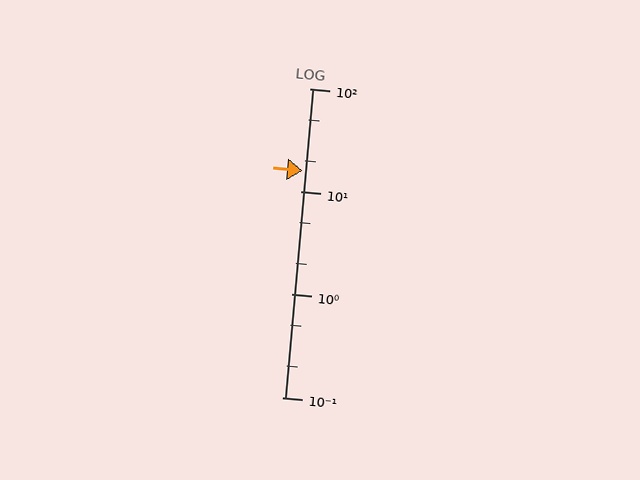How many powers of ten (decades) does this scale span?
The scale spans 3 decades, from 0.1 to 100.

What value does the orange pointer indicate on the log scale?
The pointer indicates approximately 16.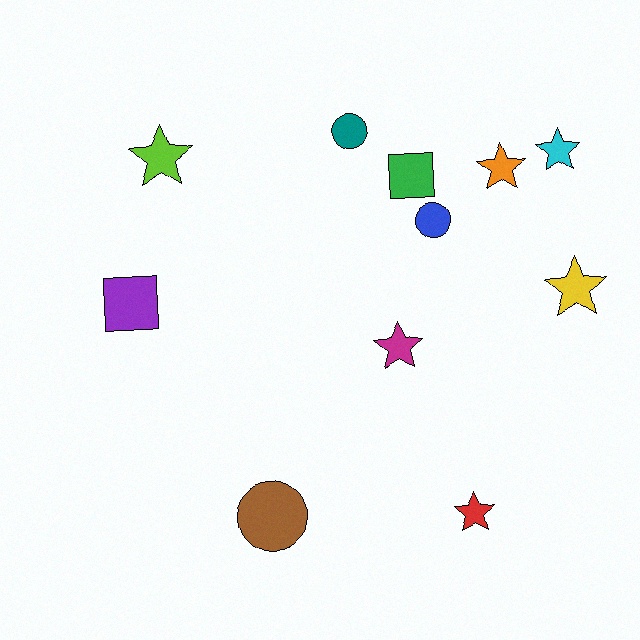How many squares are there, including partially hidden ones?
There are 2 squares.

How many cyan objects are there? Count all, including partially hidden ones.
There is 1 cyan object.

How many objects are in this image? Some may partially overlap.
There are 11 objects.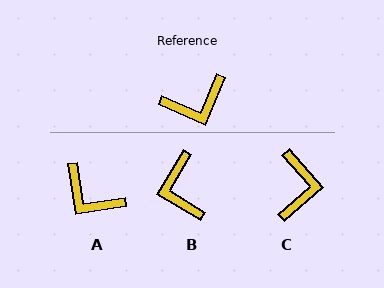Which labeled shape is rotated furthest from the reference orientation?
B, about 98 degrees away.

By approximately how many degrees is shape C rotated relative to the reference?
Approximately 65 degrees counter-clockwise.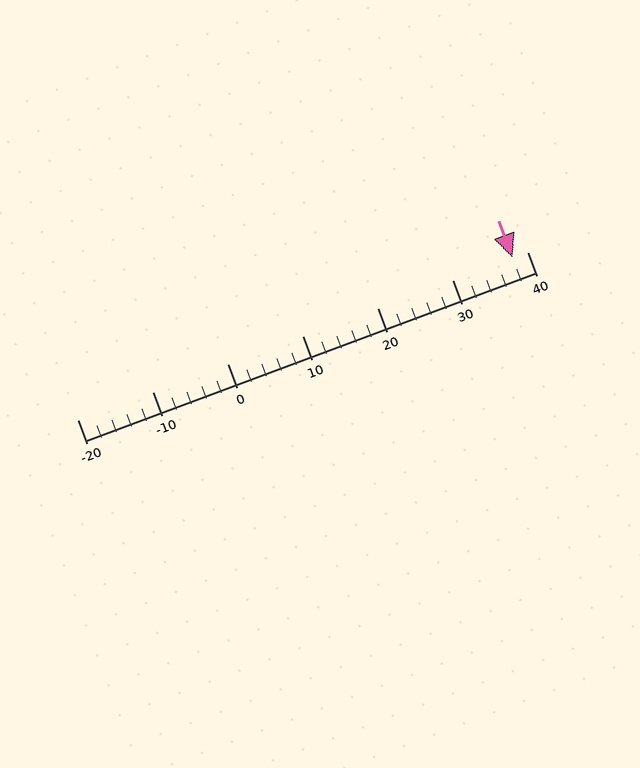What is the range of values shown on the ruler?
The ruler shows values from -20 to 40.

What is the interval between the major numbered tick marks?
The major tick marks are spaced 10 units apart.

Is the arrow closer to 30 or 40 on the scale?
The arrow is closer to 40.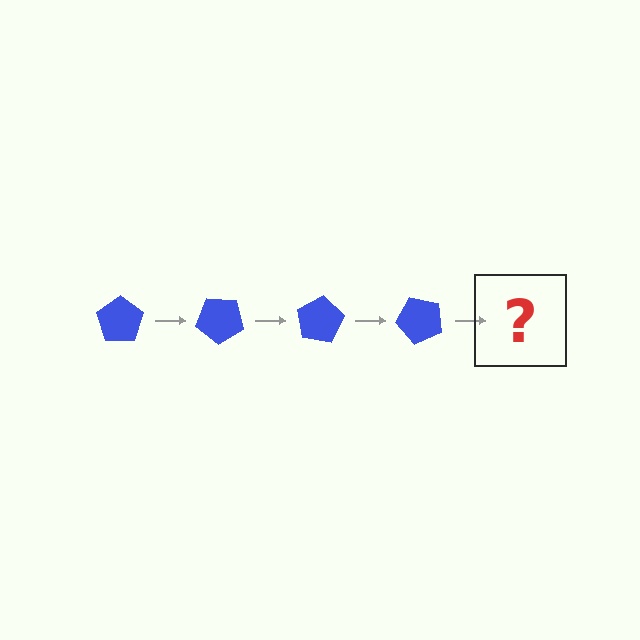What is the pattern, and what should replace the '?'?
The pattern is that the pentagon rotates 40 degrees each step. The '?' should be a blue pentagon rotated 160 degrees.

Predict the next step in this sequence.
The next step is a blue pentagon rotated 160 degrees.